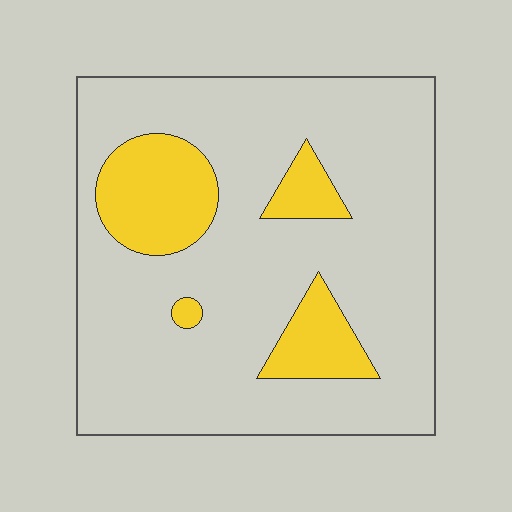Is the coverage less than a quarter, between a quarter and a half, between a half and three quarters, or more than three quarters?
Less than a quarter.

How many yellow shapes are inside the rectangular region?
4.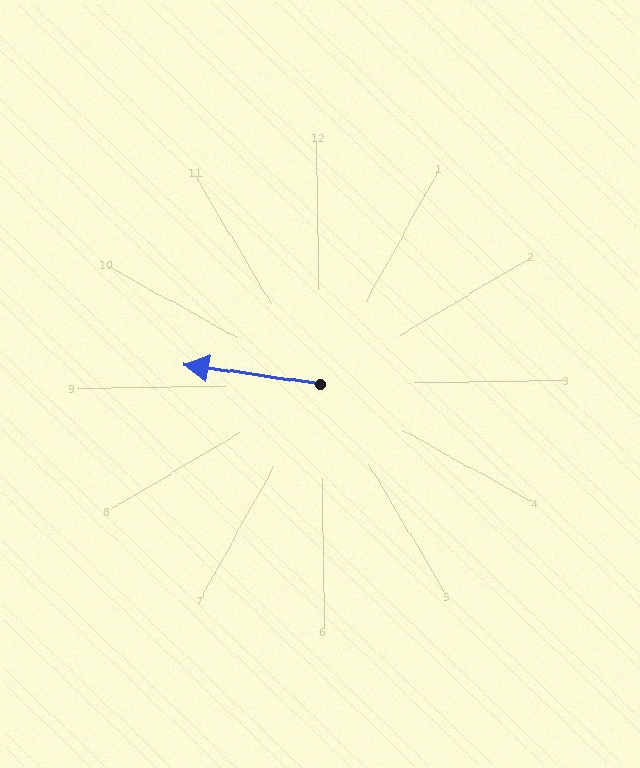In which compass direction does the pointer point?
West.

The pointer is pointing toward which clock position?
Roughly 9 o'clock.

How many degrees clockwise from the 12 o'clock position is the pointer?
Approximately 279 degrees.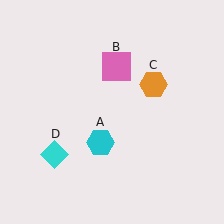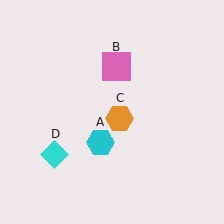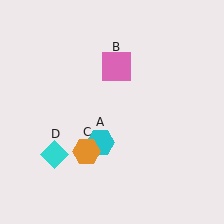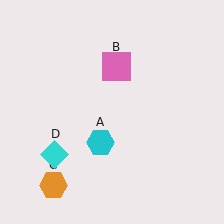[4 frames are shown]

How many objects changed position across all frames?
1 object changed position: orange hexagon (object C).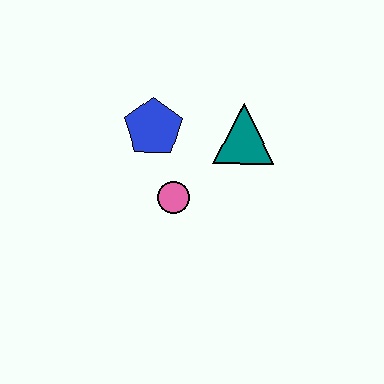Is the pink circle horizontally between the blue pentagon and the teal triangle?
Yes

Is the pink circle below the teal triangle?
Yes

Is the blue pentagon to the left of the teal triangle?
Yes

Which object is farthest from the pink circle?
The teal triangle is farthest from the pink circle.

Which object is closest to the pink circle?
The blue pentagon is closest to the pink circle.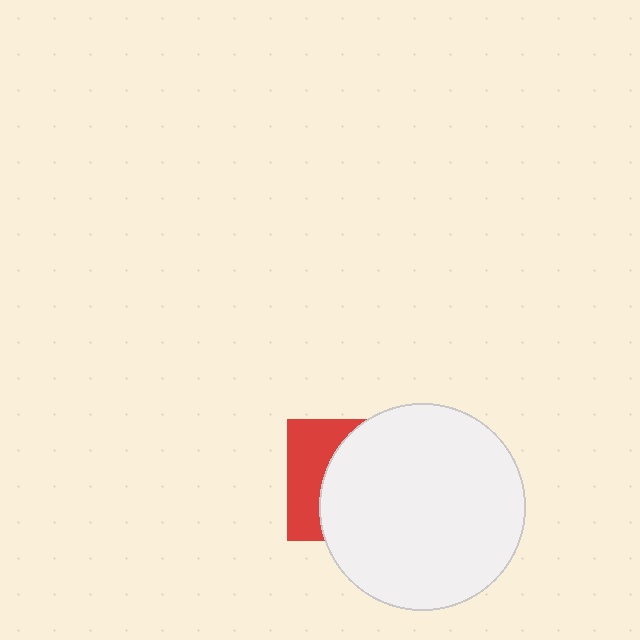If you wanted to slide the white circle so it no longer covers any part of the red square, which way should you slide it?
Slide it right — that is the most direct way to separate the two shapes.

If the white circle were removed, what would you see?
You would see the complete red square.